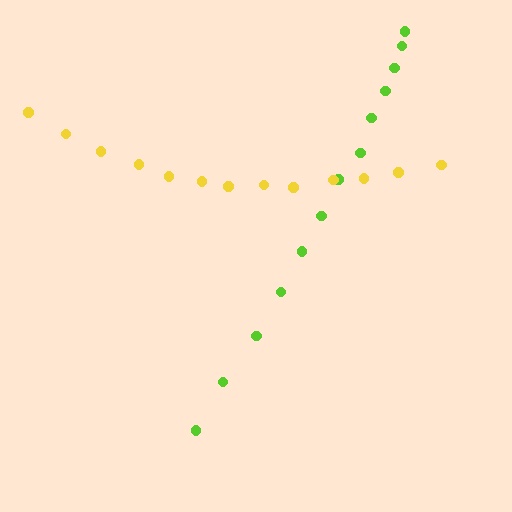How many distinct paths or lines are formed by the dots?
There are 2 distinct paths.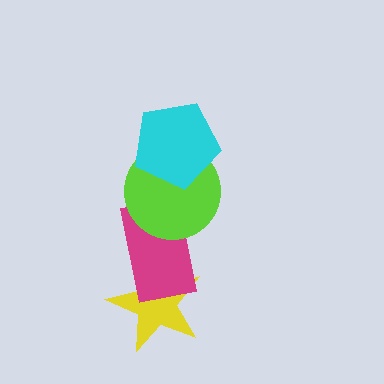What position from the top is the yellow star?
The yellow star is 4th from the top.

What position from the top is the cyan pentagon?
The cyan pentagon is 1st from the top.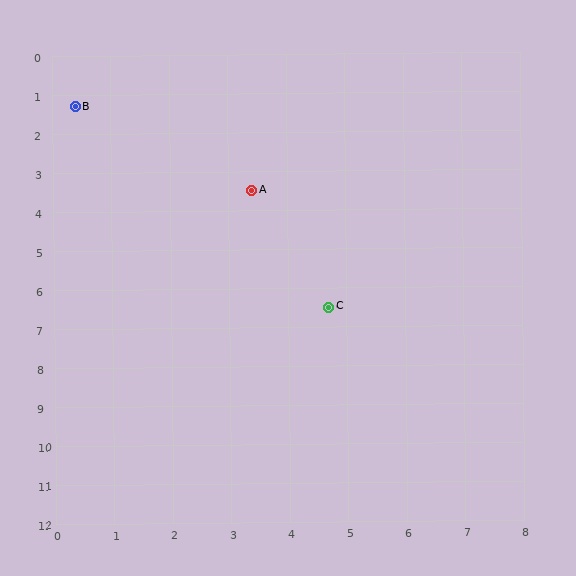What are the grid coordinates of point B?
Point B is at approximately (0.4, 1.3).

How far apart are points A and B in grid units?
Points A and B are about 3.7 grid units apart.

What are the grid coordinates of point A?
Point A is at approximately (3.4, 3.5).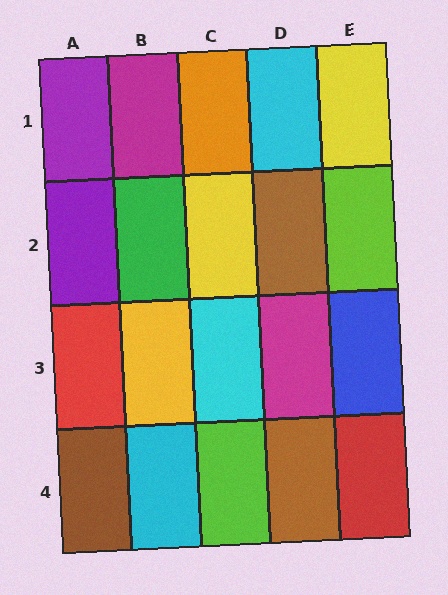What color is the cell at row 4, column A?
Brown.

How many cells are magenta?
2 cells are magenta.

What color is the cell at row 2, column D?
Brown.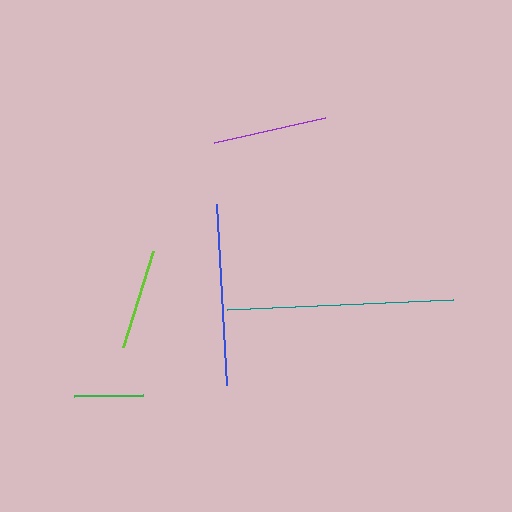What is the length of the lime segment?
The lime segment is approximately 101 pixels long.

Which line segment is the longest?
The teal line is the longest at approximately 226 pixels.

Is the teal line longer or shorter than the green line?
The teal line is longer than the green line.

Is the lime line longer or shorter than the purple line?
The purple line is longer than the lime line.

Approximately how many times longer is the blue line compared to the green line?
The blue line is approximately 2.6 times the length of the green line.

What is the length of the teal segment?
The teal segment is approximately 226 pixels long.